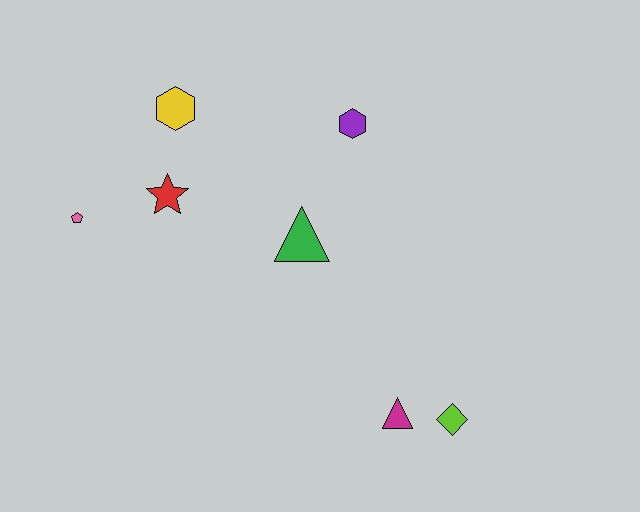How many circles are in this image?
There are no circles.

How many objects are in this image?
There are 7 objects.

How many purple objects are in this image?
There is 1 purple object.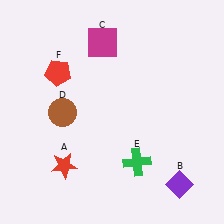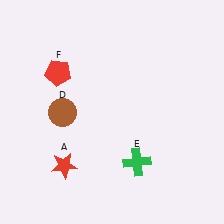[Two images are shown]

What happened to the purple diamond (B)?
The purple diamond (B) was removed in Image 2. It was in the bottom-right area of Image 1.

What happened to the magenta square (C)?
The magenta square (C) was removed in Image 2. It was in the top-left area of Image 1.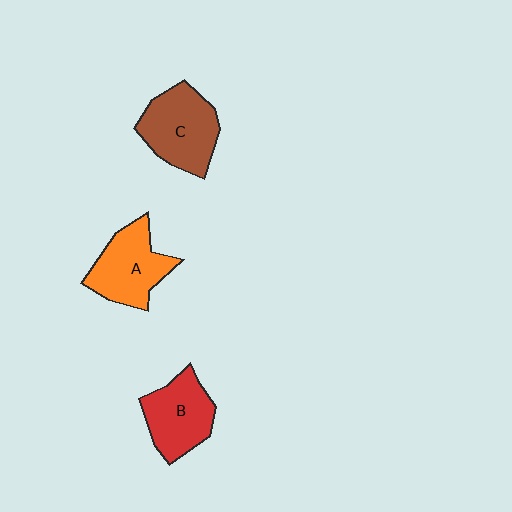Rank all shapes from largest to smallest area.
From largest to smallest: C (brown), A (orange), B (red).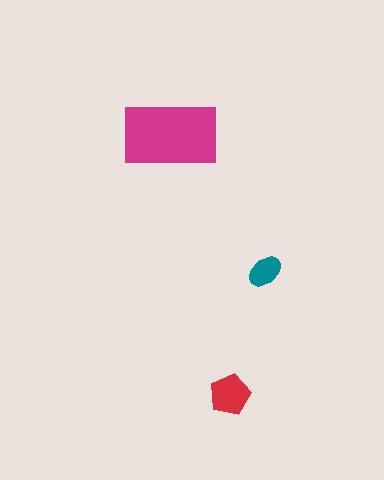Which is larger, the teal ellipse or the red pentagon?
The red pentagon.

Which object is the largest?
The magenta rectangle.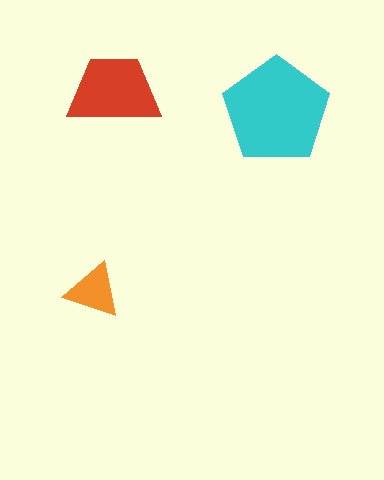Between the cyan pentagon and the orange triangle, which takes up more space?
The cyan pentagon.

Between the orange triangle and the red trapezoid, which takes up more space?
The red trapezoid.